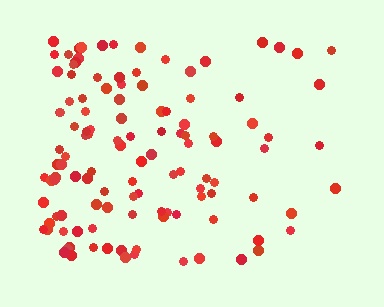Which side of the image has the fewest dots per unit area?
The right.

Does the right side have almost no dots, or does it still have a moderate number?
Still a moderate number, just noticeably fewer than the left.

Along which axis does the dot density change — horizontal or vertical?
Horizontal.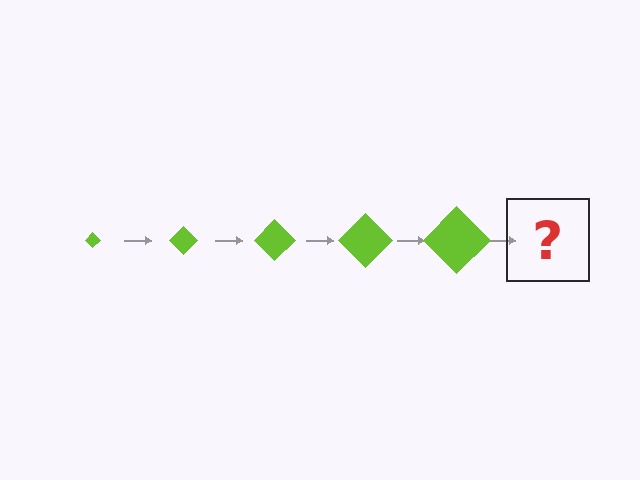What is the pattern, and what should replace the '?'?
The pattern is that the diamond gets progressively larger each step. The '?' should be a lime diamond, larger than the previous one.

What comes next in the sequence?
The next element should be a lime diamond, larger than the previous one.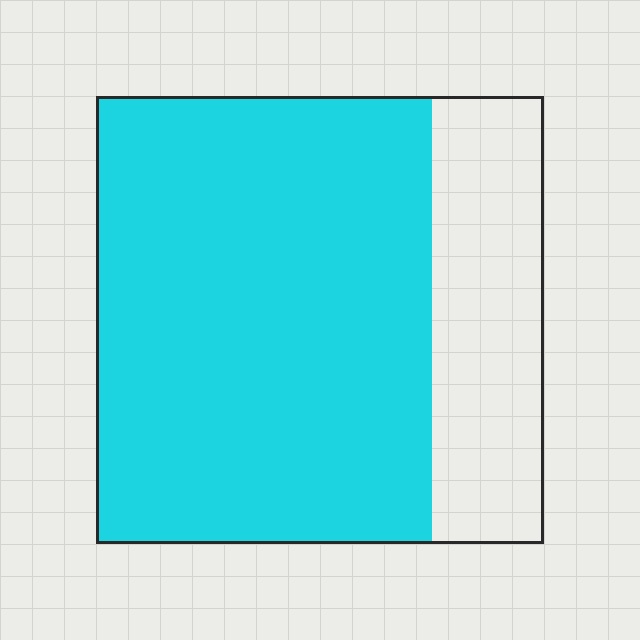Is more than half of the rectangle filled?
Yes.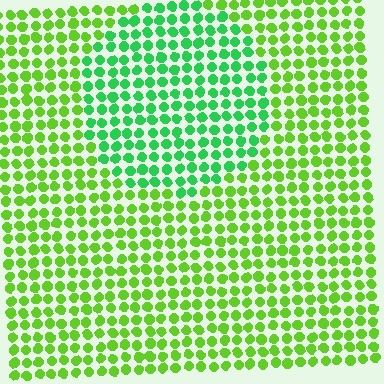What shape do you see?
I see a circle.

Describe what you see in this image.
The image is filled with small lime elements in a uniform arrangement. A circle-shaped region is visible where the elements are tinted to a slightly different hue, forming a subtle color boundary.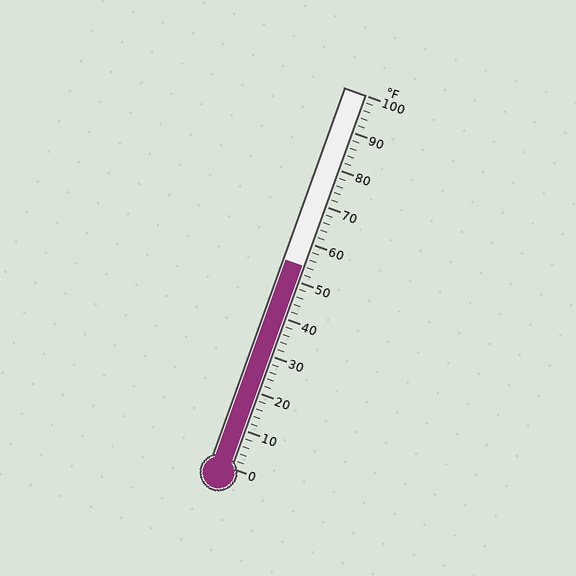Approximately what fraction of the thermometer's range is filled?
The thermometer is filled to approximately 55% of its range.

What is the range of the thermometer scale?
The thermometer scale ranges from 0°F to 100°F.